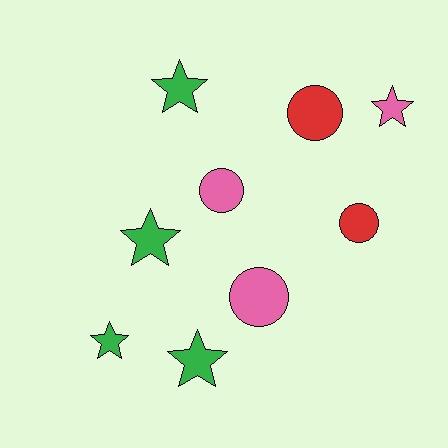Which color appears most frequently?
Green, with 4 objects.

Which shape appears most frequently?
Star, with 5 objects.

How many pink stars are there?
There is 1 pink star.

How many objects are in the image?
There are 9 objects.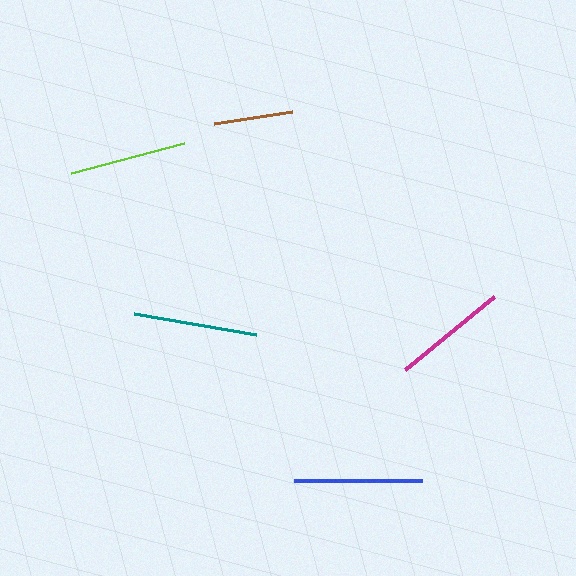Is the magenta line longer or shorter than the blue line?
The blue line is longer than the magenta line.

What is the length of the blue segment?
The blue segment is approximately 127 pixels long.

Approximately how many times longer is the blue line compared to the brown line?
The blue line is approximately 1.6 times the length of the brown line.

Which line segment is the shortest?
The brown line is the shortest at approximately 79 pixels.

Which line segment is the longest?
The blue line is the longest at approximately 127 pixels.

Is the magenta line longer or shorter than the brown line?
The magenta line is longer than the brown line.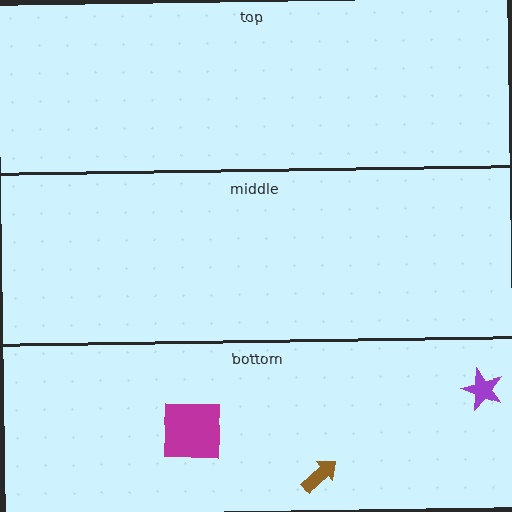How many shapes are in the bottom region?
3.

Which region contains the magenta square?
The bottom region.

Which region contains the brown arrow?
The bottom region.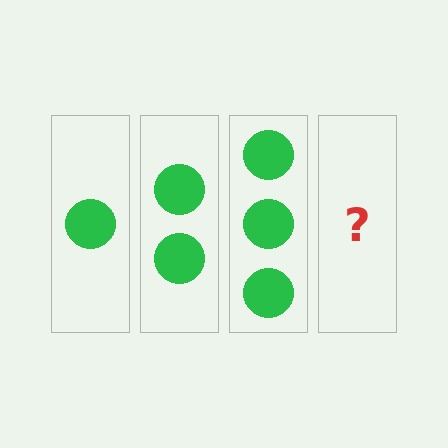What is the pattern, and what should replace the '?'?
The pattern is that each step adds one more circle. The '?' should be 4 circles.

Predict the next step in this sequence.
The next step is 4 circles.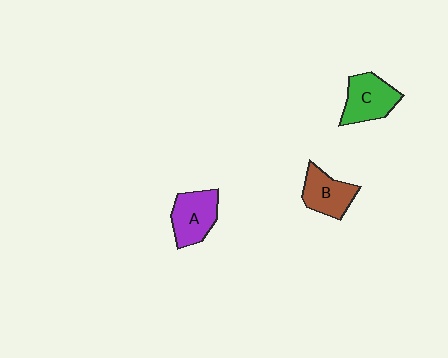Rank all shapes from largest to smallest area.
From largest to smallest: C (green), A (purple), B (brown).